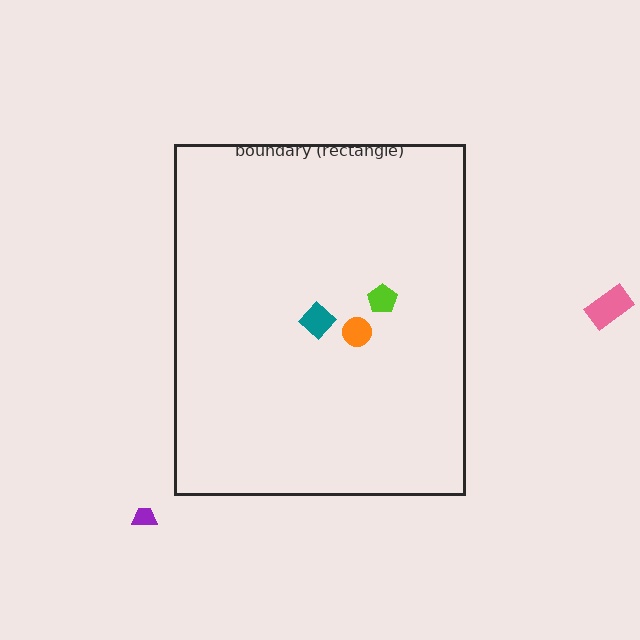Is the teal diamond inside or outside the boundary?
Inside.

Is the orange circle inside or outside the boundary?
Inside.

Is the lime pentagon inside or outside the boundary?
Inside.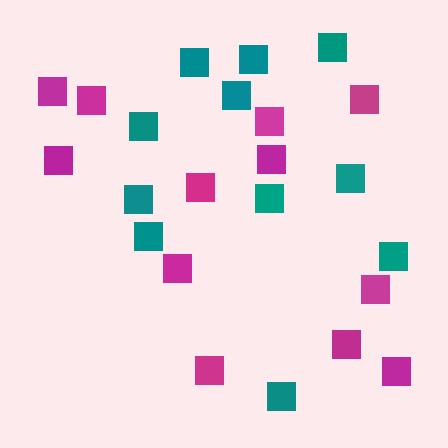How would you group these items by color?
There are 2 groups: one group of magenta squares (12) and one group of teal squares (11).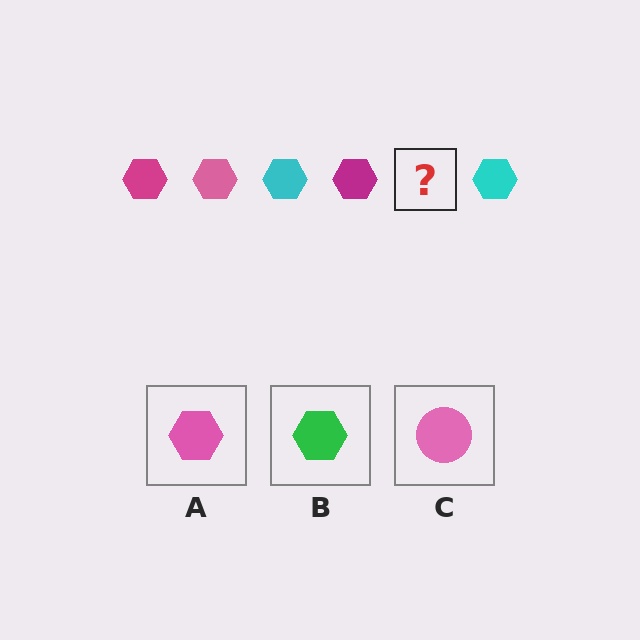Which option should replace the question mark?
Option A.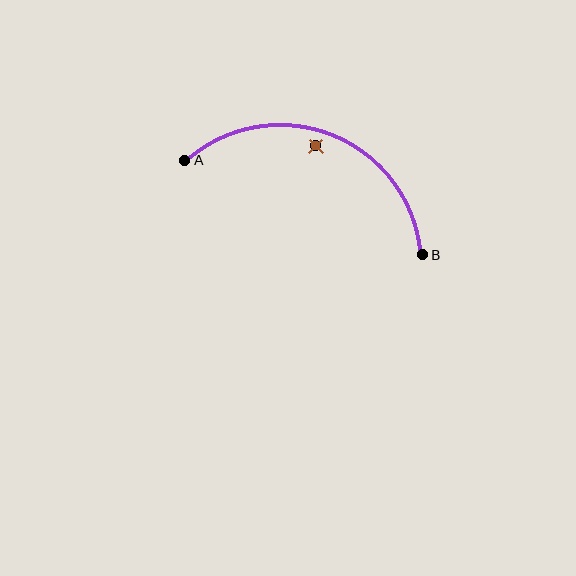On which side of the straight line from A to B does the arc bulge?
The arc bulges above the straight line connecting A and B.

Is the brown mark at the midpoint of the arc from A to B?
No — the brown mark does not lie on the arc at all. It sits slightly inside the curve.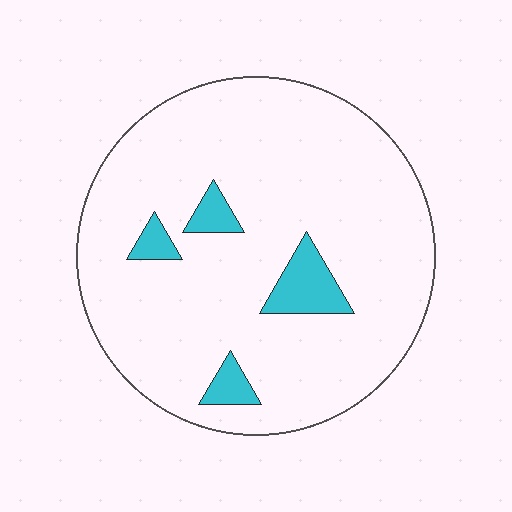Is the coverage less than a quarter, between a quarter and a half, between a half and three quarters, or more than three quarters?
Less than a quarter.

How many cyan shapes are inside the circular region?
4.